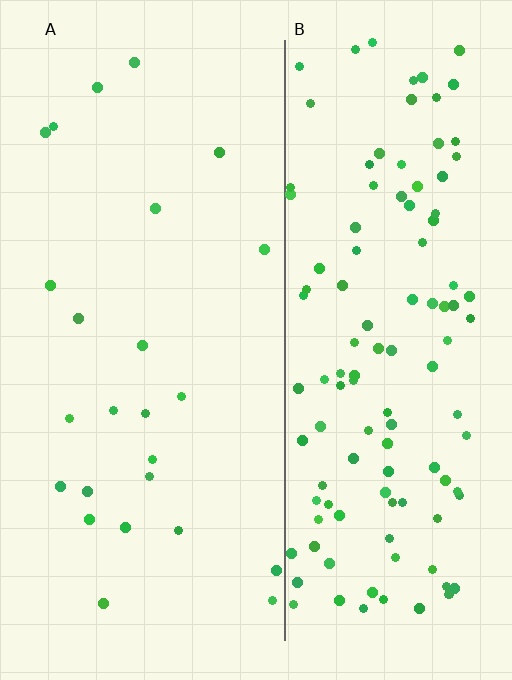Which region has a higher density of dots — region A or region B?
B (the right).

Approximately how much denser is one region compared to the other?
Approximately 5.0× — region B over region A.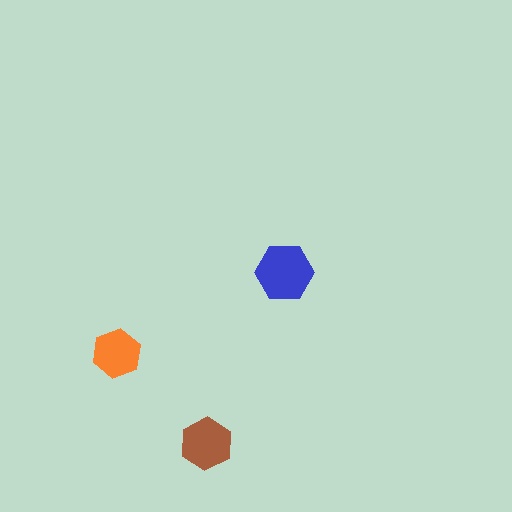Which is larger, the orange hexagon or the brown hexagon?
The brown one.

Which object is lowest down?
The brown hexagon is bottommost.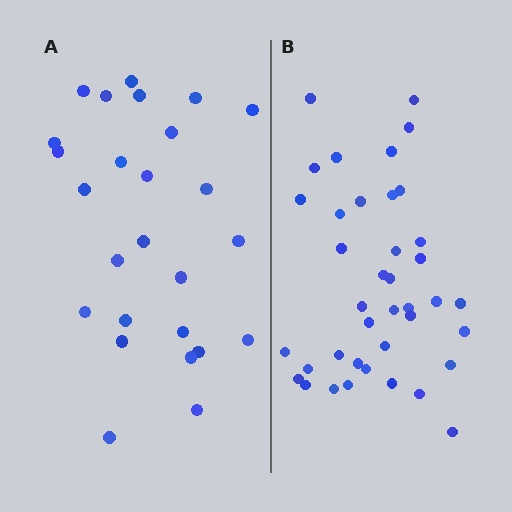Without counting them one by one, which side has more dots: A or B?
Region B (the right region) has more dots.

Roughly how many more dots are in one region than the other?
Region B has approximately 15 more dots than region A.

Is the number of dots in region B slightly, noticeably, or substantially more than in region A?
Region B has substantially more. The ratio is roughly 1.5 to 1.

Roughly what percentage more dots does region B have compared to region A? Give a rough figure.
About 50% more.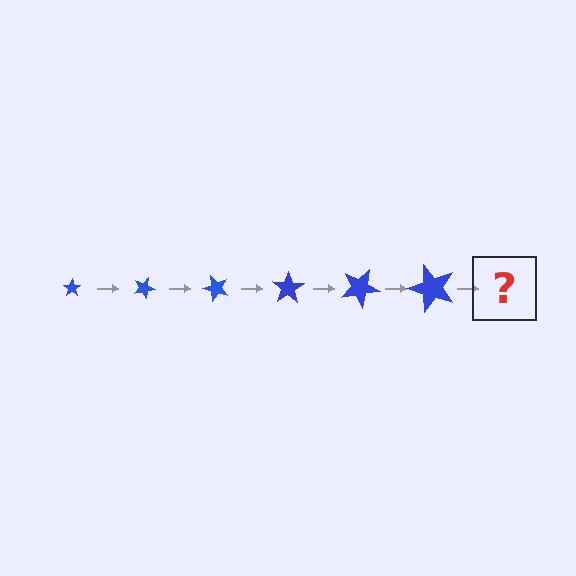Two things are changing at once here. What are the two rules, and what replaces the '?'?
The two rules are that the star grows larger each step and it rotates 25 degrees each step. The '?' should be a star, larger than the previous one and rotated 150 degrees from the start.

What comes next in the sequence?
The next element should be a star, larger than the previous one and rotated 150 degrees from the start.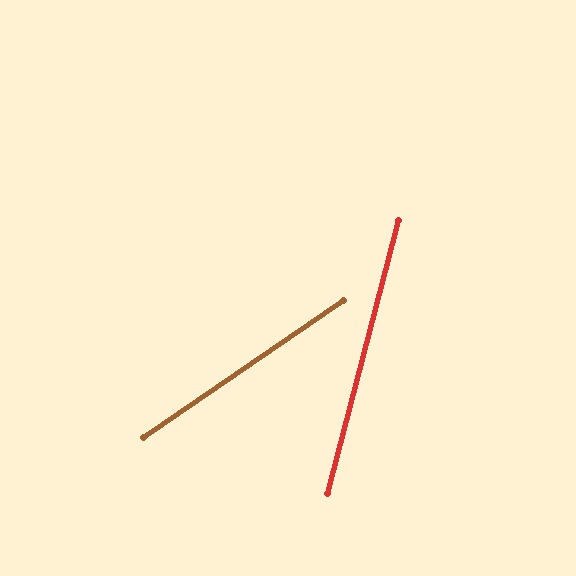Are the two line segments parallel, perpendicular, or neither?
Neither parallel nor perpendicular — they differ by about 41°.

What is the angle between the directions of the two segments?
Approximately 41 degrees.